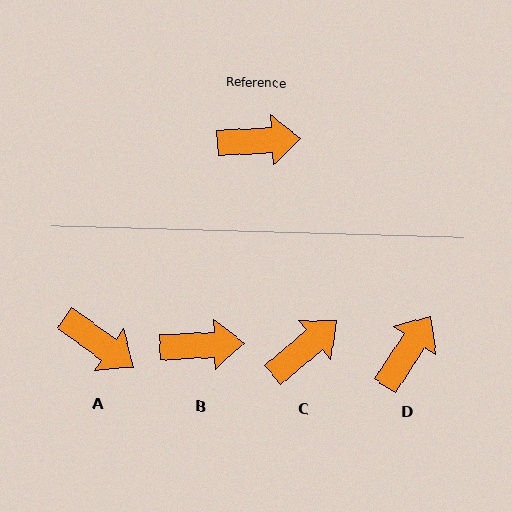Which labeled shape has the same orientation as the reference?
B.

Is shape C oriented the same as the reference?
No, it is off by about 38 degrees.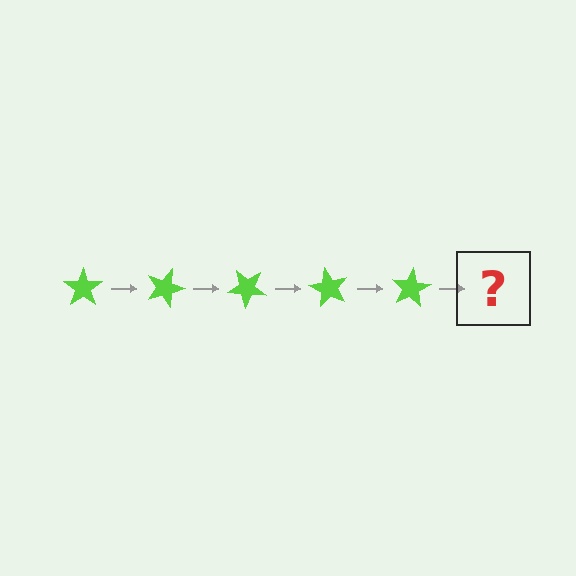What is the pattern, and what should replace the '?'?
The pattern is that the star rotates 20 degrees each step. The '?' should be a lime star rotated 100 degrees.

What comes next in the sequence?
The next element should be a lime star rotated 100 degrees.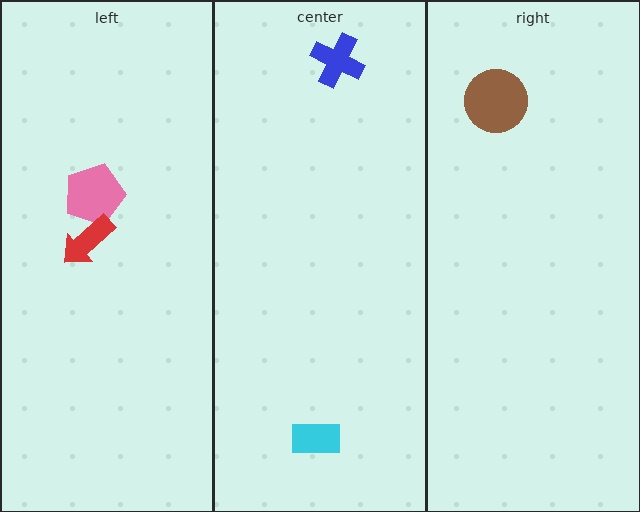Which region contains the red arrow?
The left region.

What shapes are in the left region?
The pink pentagon, the red arrow.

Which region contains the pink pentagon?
The left region.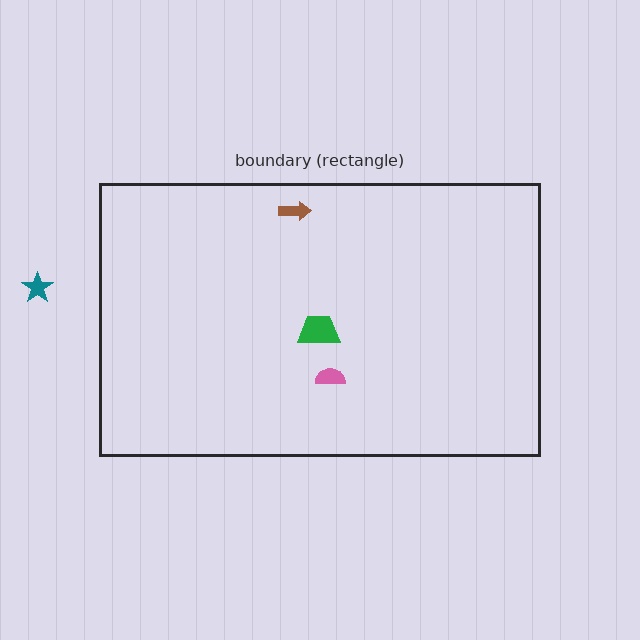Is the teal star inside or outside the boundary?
Outside.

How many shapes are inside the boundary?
3 inside, 1 outside.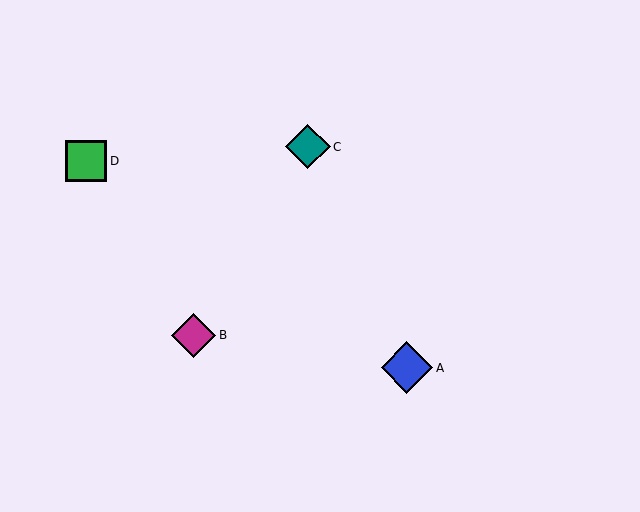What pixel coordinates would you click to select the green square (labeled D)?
Click at (86, 161) to select the green square D.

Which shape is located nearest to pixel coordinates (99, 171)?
The green square (labeled D) at (86, 161) is nearest to that location.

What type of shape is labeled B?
Shape B is a magenta diamond.